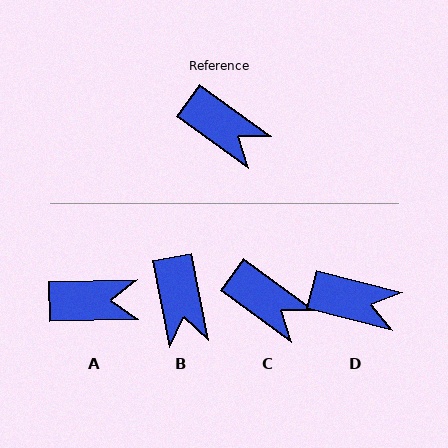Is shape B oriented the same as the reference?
No, it is off by about 44 degrees.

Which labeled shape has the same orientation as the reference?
C.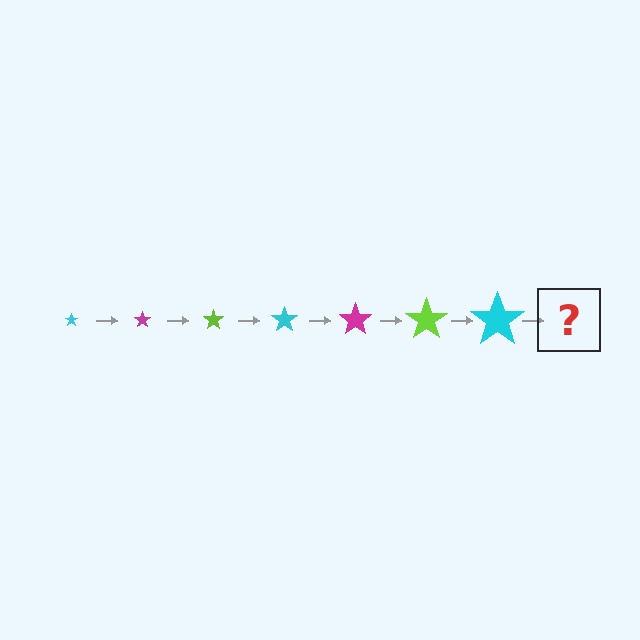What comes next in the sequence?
The next element should be a magenta star, larger than the previous one.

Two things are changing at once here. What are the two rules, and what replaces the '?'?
The two rules are that the star grows larger each step and the color cycles through cyan, magenta, and lime. The '?' should be a magenta star, larger than the previous one.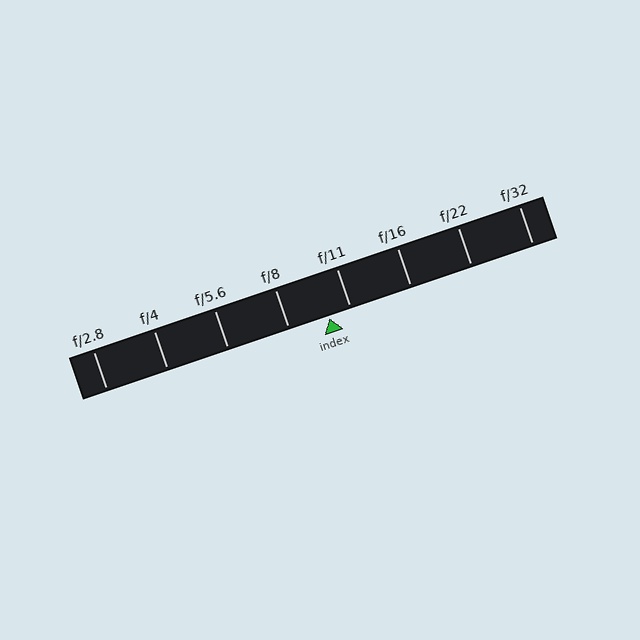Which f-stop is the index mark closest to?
The index mark is closest to f/11.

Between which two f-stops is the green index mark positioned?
The index mark is between f/8 and f/11.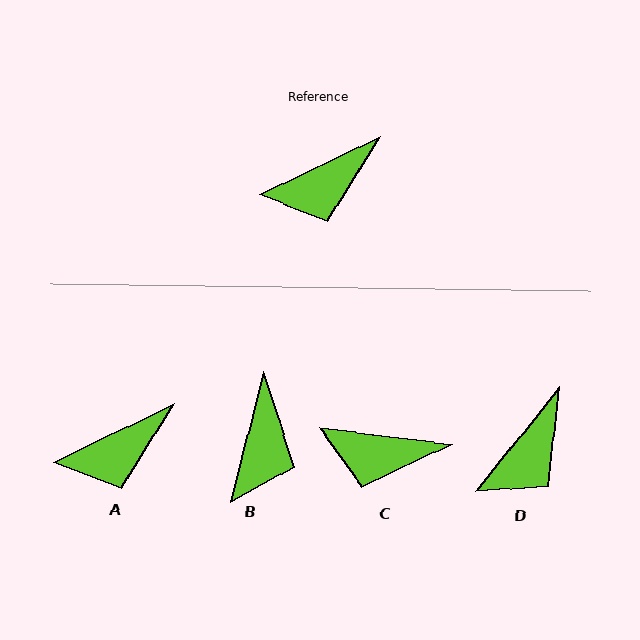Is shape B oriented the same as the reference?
No, it is off by about 50 degrees.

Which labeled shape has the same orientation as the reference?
A.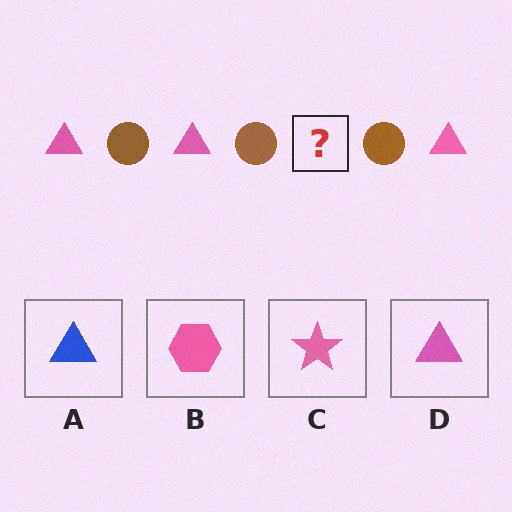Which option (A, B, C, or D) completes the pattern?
D.